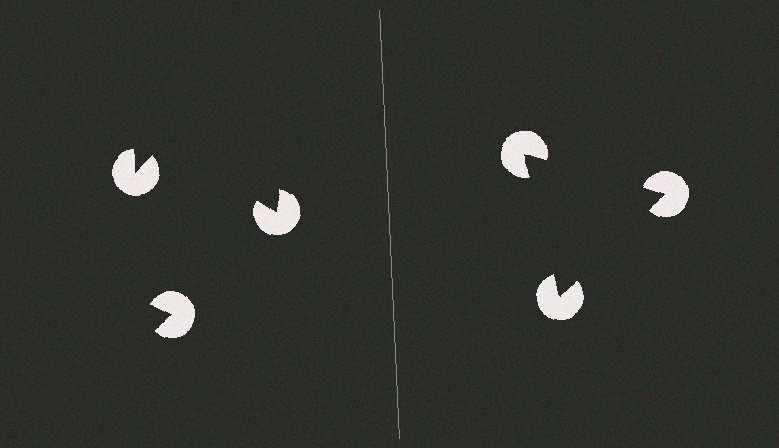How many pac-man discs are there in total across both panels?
6 — 3 on each side.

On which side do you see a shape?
An illusory triangle appears on the right side. On the left side the wedge cuts are rotated, so no coherent shape forms.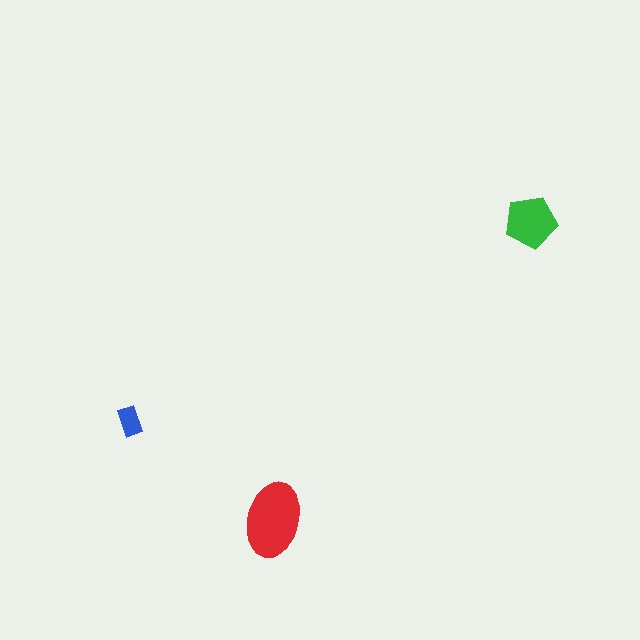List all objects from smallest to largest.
The blue rectangle, the green pentagon, the red ellipse.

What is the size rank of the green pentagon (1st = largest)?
2nd.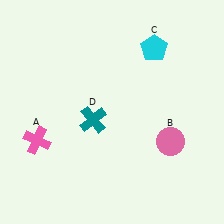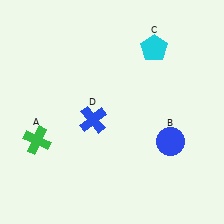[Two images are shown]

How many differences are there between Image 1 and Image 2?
There are 3 differences between the two images.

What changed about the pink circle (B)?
In Image 1, B is pink. In Image 2, it changed to blue.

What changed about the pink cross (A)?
In Image 1, A is pink. In Image 2, it changed to green.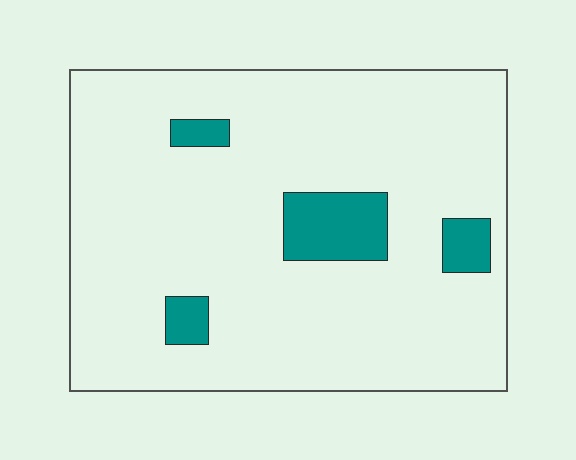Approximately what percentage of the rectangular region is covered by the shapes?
Approximately 10%.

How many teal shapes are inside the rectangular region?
4.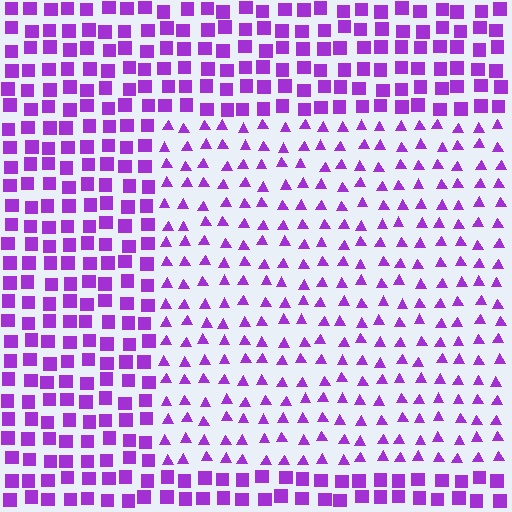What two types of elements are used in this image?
The image uses triangles inside the rectangle region and squares outside it.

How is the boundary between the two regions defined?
The boundary is defined by a change in element shape: triangles inside vs. squares outside. All elements share the same color and spacing.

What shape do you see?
I see a rectangle.